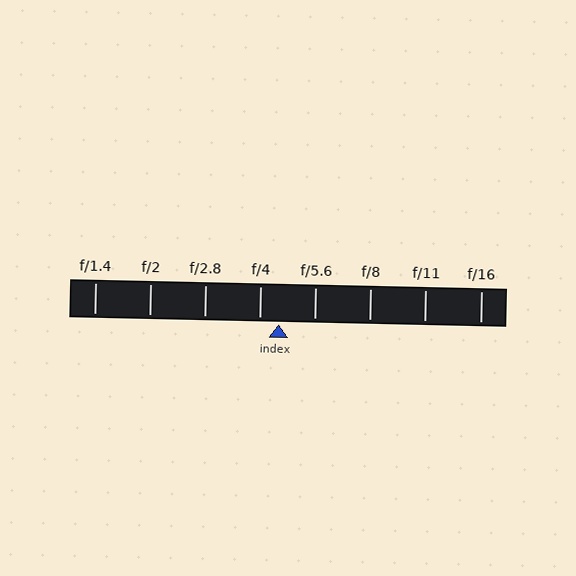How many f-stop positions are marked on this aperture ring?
There are 8 f-stop positions marked.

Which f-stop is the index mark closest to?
The index mark is closest to f/4.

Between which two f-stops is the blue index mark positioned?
The index mark is between f/4 and f/5.6.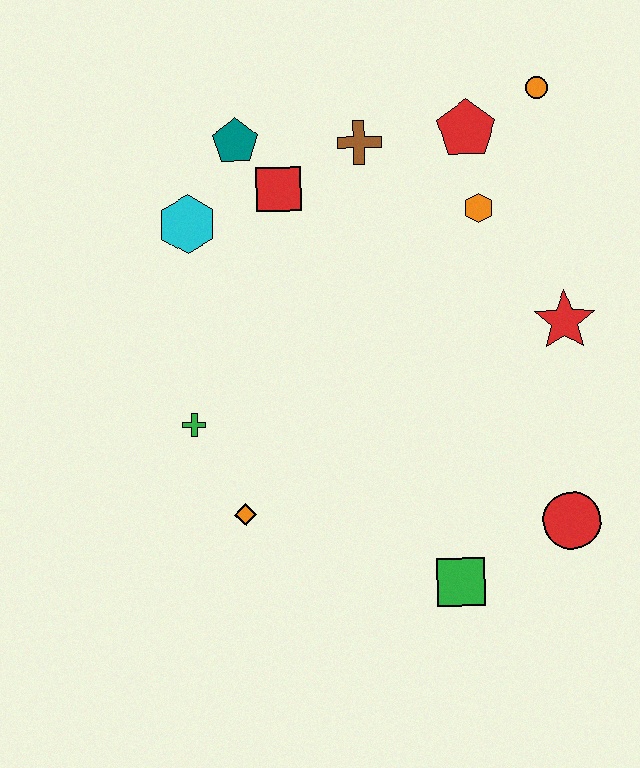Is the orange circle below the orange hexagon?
No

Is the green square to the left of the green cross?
No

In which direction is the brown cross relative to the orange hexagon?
The brown cross is to the left of the orange hexagon.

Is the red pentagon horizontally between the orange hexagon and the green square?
Yes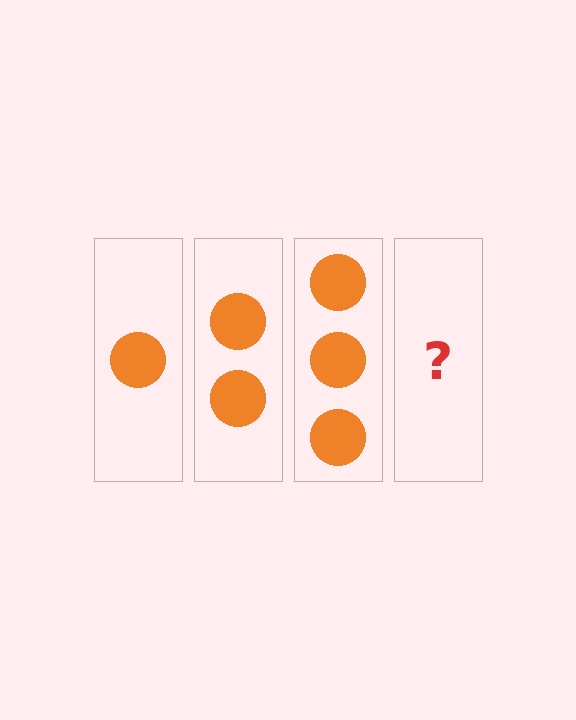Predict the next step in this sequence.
The next step is 4 circles.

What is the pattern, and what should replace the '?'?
The pattern is that each step adds one more circle. The '?' should be 4 circles.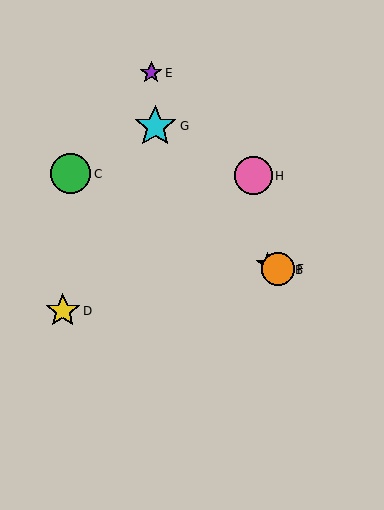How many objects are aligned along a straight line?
4 objects (A, B, C, F) are aligned along a straight line.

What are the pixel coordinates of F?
Object F is at (278, 269).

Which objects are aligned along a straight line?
Objects A, B, C, F are aligned along a straight line.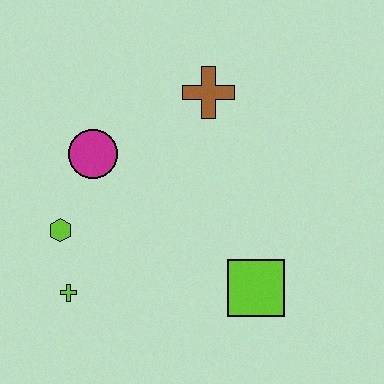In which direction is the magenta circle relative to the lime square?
The magenta circle is to the left of the lime square.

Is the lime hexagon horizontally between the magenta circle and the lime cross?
No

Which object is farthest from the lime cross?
The brown cross is farthest from the lime cross.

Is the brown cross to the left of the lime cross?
No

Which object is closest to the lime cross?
The lime hexagon is closest to the lime cross.